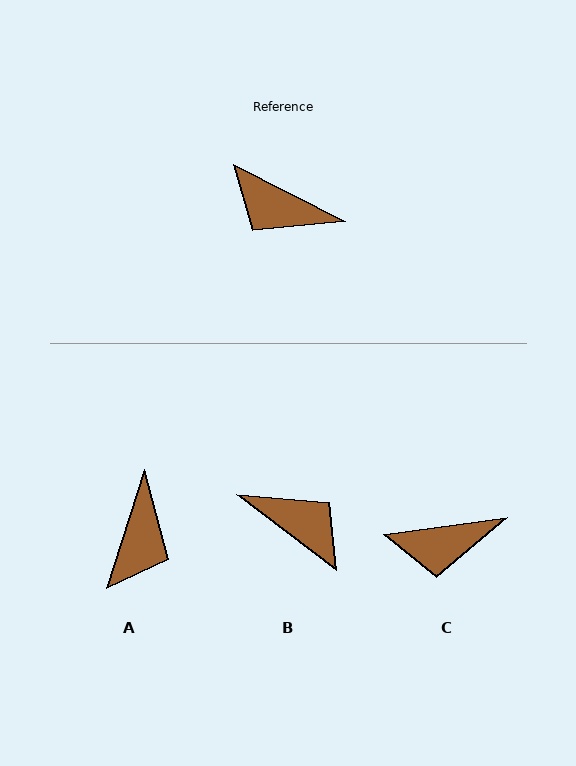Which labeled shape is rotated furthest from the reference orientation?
B, about 170 degrees away.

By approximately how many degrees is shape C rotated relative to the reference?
Approximately 35 degrees counter-clockwise.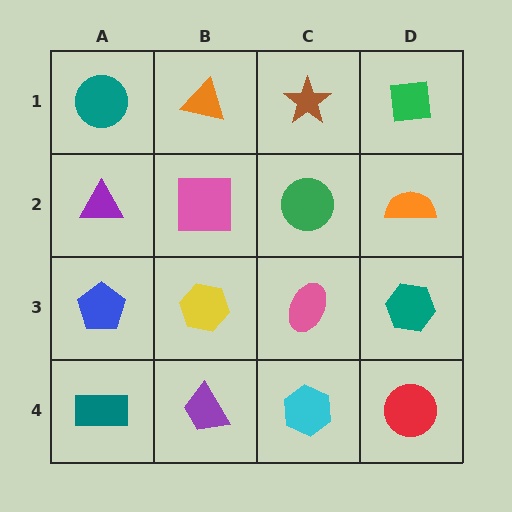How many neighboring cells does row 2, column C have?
4.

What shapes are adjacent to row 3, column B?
A pink square (row 2, column B), a purple trapezoid (row 4, column B), a blue pentagon (row 3, column A), a pink ellipse (row 3, column C).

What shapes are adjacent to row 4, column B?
A yellow hexagon (row 3, column B), a teal rectangle (row 4, column A), a cyan hexagon (row 4, column C).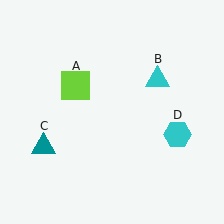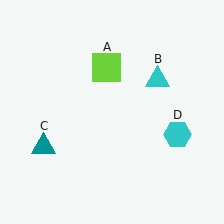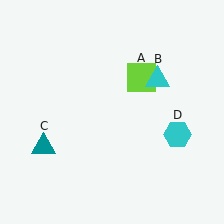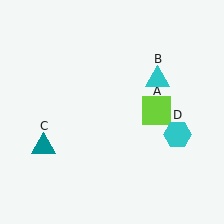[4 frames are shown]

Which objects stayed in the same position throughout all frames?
Cyan triangle (object B) and teal triangle (object C) and cyan hexagon (object D) remained stationary.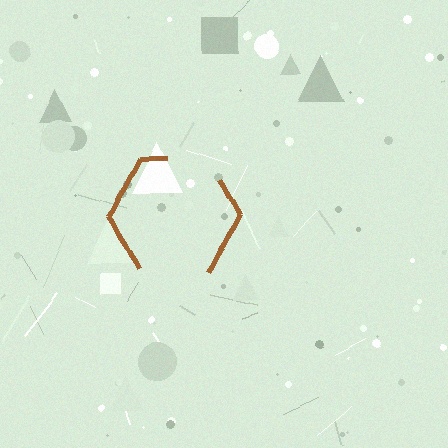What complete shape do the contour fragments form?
The contour fragments form a hexagon.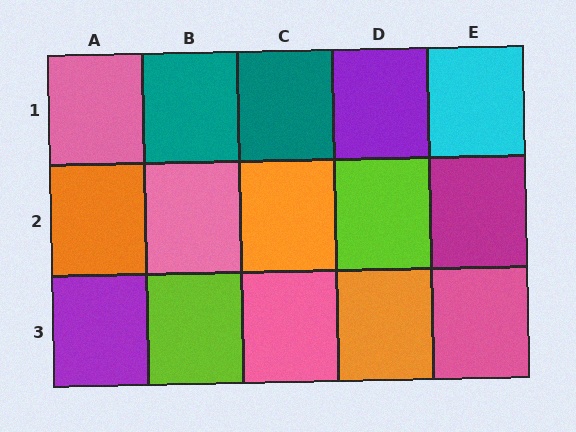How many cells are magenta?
1 cell is magenta.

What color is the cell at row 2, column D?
Lime.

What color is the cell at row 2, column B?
Pink.